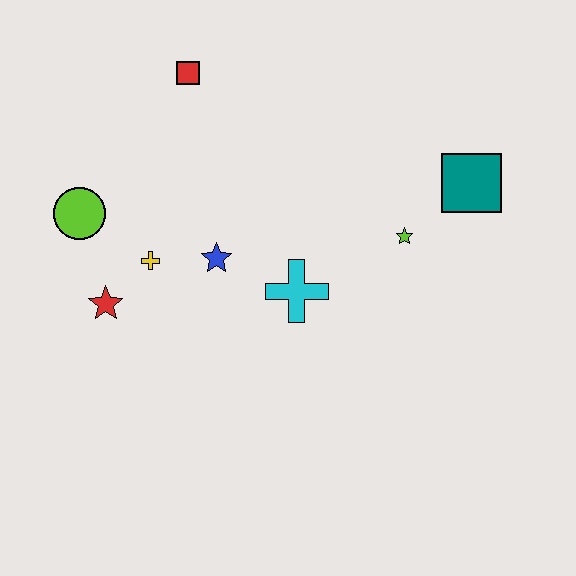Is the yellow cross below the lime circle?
Yes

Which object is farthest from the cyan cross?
The red square is farthest from the cyan cross.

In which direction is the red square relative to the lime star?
The red square is to the left of the lime star.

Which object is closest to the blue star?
The yellow cross is closest to the blue star.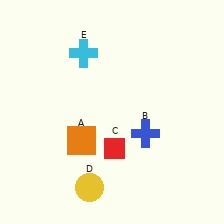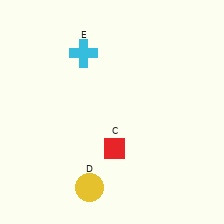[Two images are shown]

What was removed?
The orange square (A), the blue cross (B) were removed in Image 2.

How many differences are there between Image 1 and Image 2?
There are 2 differences between the two images.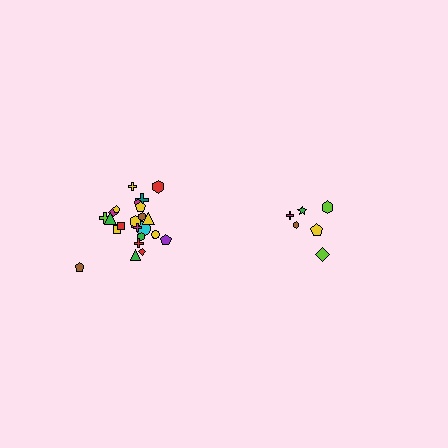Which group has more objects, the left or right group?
The left group.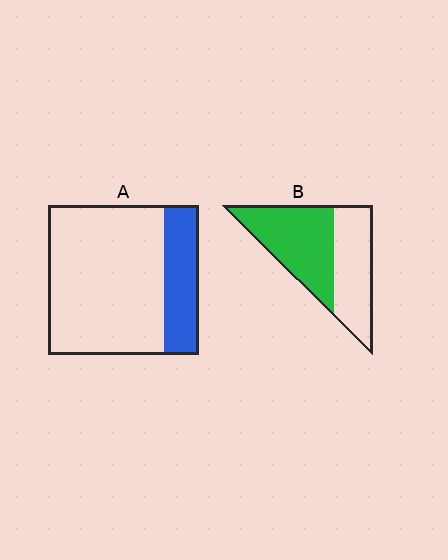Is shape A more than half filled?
No.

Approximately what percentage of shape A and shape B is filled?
A is approximately 25% and B is approximately 55%.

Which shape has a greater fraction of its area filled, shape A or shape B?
Shape B.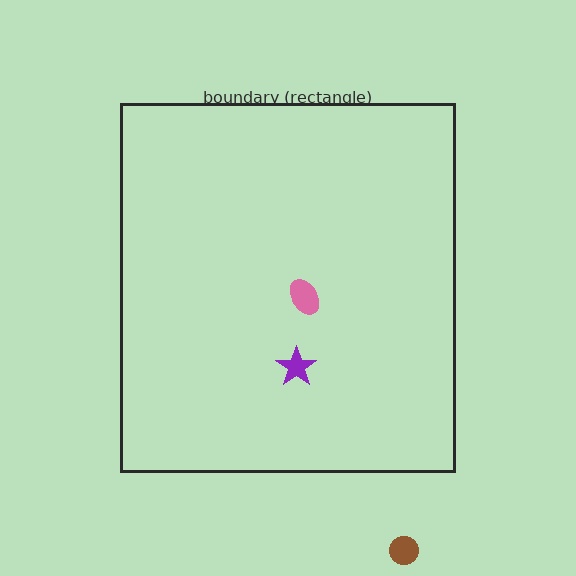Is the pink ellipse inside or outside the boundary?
Inside.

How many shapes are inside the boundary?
2 inside, 1 outside.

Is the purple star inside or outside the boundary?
Inside.